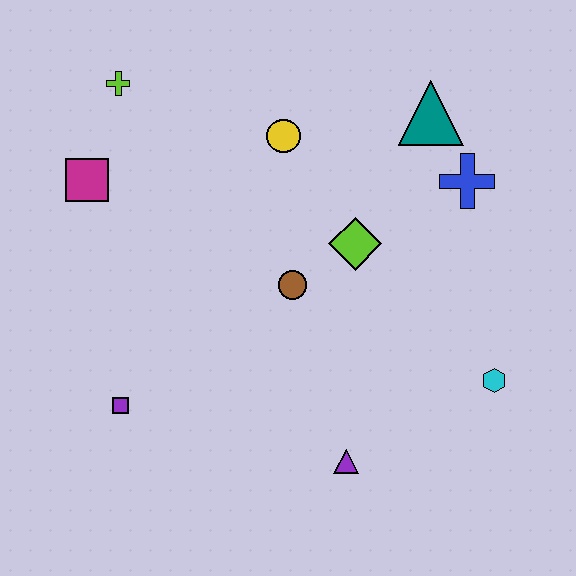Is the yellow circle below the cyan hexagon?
No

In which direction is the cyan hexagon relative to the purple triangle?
The cyan hexagon is to the right of the purple triangle.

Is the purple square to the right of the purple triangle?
No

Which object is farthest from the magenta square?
The cyan hexagon is farthest from the magenta square.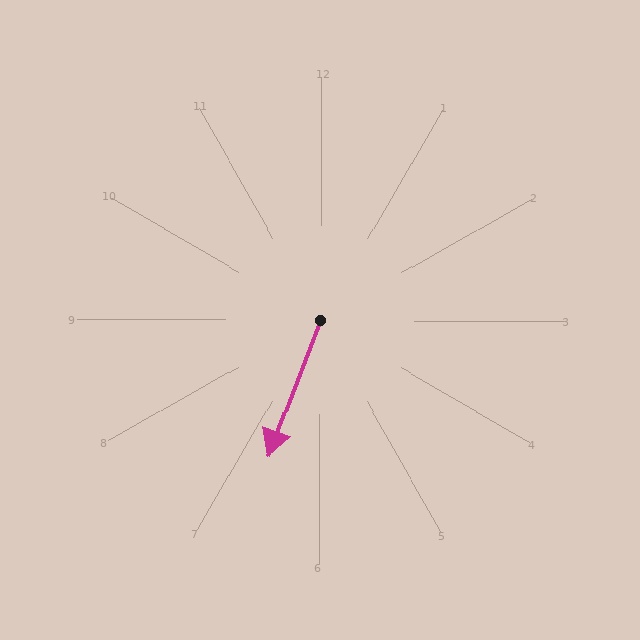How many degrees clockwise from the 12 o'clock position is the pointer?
Approximately 201 degrees.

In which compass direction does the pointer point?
South.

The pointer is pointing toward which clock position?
Roughly 7 o'clock.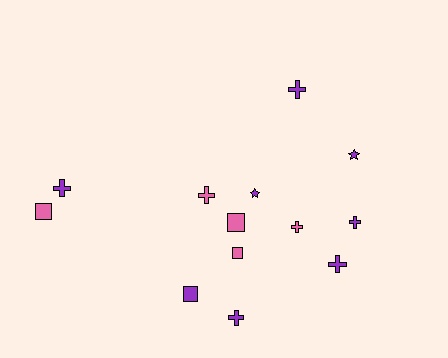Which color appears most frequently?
Purple, with 8 objects.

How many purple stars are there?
There are 2 purple stars.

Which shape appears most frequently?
Cross, with 7 objects.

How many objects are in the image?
There are 13 objects.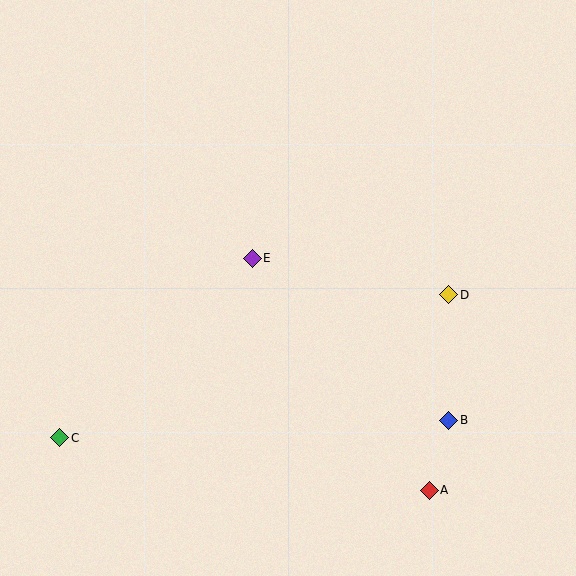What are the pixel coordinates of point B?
Point B is at (449, 420).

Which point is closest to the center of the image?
Point E at (252, 258) is closest to the center.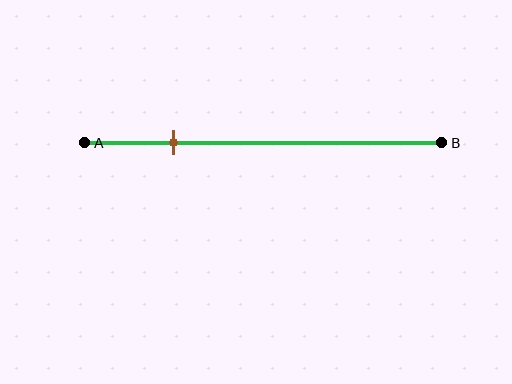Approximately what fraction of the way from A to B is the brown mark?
The brown mark is approximately 25% of the way from A to B.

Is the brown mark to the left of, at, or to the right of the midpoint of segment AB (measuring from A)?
The brown mark is to the left of the midpoint of segment AB.